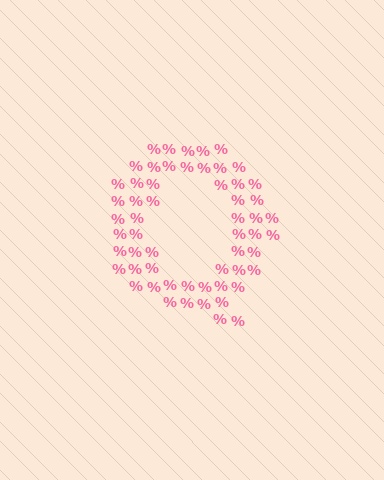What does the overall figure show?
The overall figure shows the letter Q.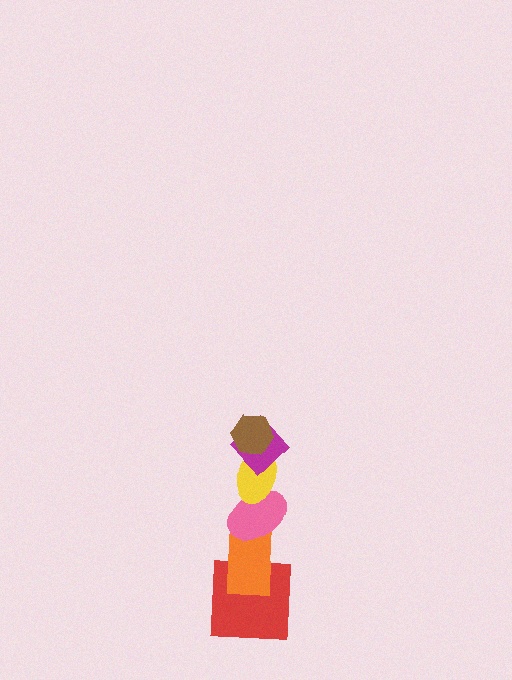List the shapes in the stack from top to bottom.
From top to bottom: the brown hexagon, the magenta diamond, the yellow ellipse, the pink ellipse, the orange rectangle, the red square.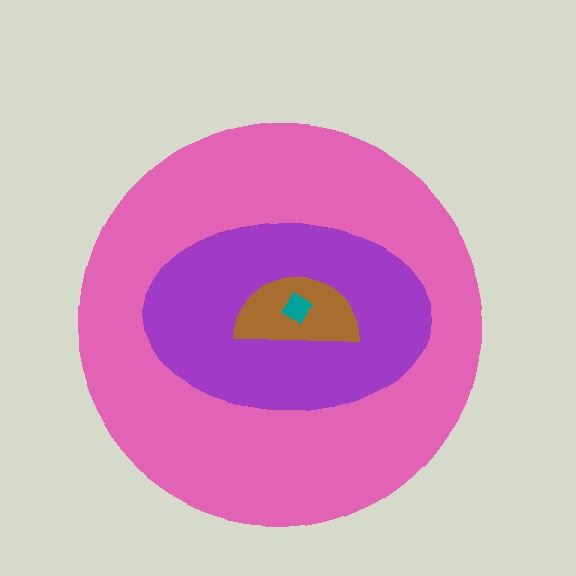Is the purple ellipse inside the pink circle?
Yes.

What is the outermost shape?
The pink circle.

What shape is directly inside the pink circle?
The purple ellipse.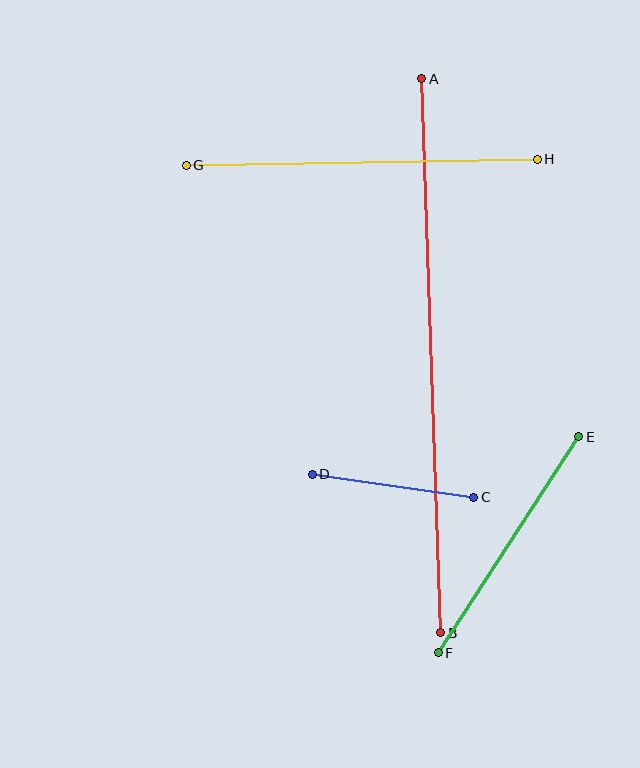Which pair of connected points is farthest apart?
Points A and B are farthest apart.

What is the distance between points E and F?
The distance is approximately 257 pixels.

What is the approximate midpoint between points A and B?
The midpoint is at approximately (431, 356) pixels.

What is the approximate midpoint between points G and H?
The midpoint is at approximately (362, 162) pixels.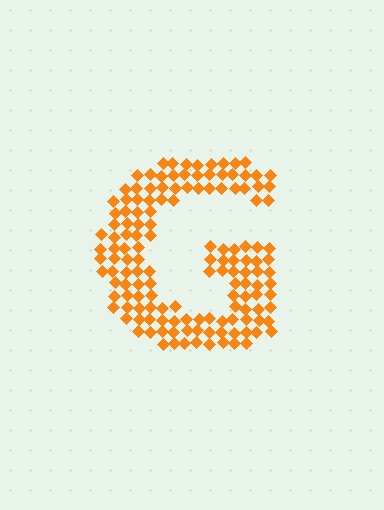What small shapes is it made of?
It is made of small diamonds.